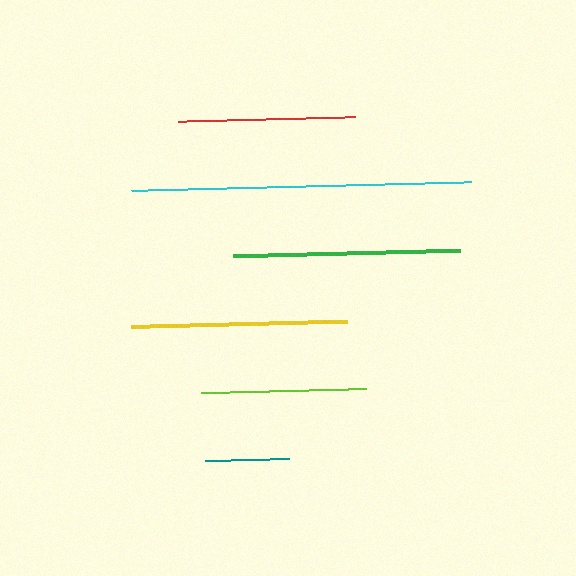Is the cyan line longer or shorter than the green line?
The cyan line is longer than the green line.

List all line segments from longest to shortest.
From longest to shortest: cyan, green, yellow, red, lime, teal.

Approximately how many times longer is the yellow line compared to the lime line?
The yellow line is approximately 1.3 times the length of the lime line.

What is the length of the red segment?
The red segment is approximately 177 pixels long.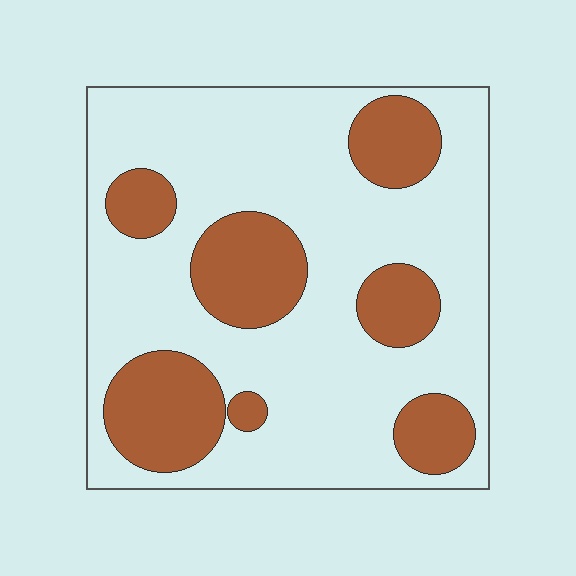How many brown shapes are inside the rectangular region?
7.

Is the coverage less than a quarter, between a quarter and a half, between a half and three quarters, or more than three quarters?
Between a quarter and a half.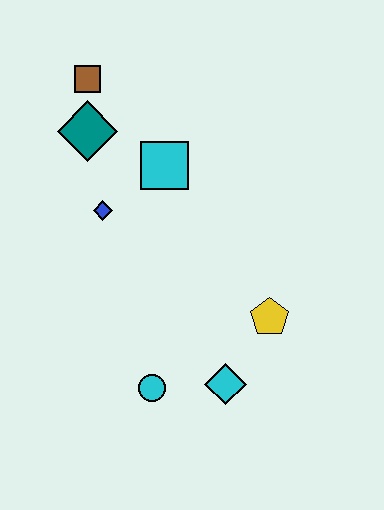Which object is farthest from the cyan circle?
The brown square is farthest from the cyan circle.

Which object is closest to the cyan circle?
The cyan diamond is closest to the cyan circle.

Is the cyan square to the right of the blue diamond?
Yes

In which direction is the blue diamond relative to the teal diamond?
The blue diamond is below the teal diamond.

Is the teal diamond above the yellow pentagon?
Yes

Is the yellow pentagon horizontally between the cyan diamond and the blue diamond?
No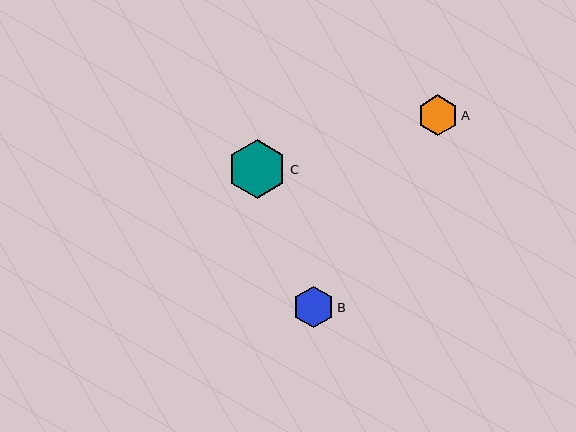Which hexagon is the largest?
Hexagon C is the largest with a size of approximately 59 pixels.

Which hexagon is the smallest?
Hexagon A is the smallest with a size of approximately 41 pixels.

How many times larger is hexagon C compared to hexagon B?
Hexagon C is approximately 1.4 times the size of hexagon B.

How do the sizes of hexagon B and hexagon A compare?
Hexagon B and hexagon A are approximately the same size.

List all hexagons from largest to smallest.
From largest to smallest: C, B, A.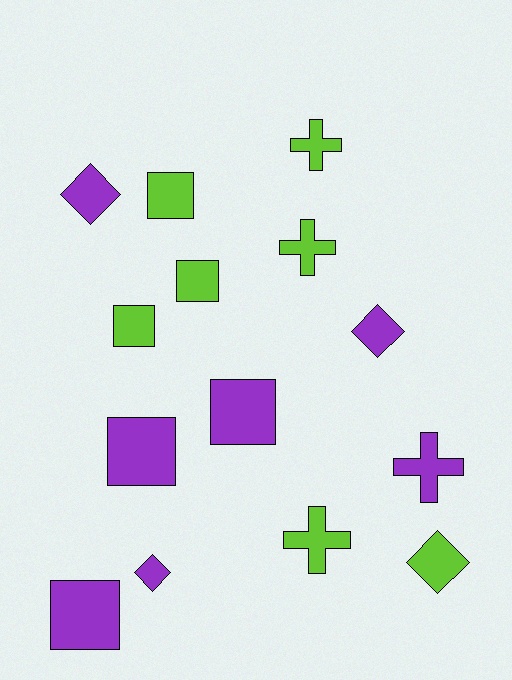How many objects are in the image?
There are 14 objects.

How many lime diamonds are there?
There is 1 lime diamond.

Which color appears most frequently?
Lime, with 7 objects.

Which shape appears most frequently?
Square, with 6 objects.